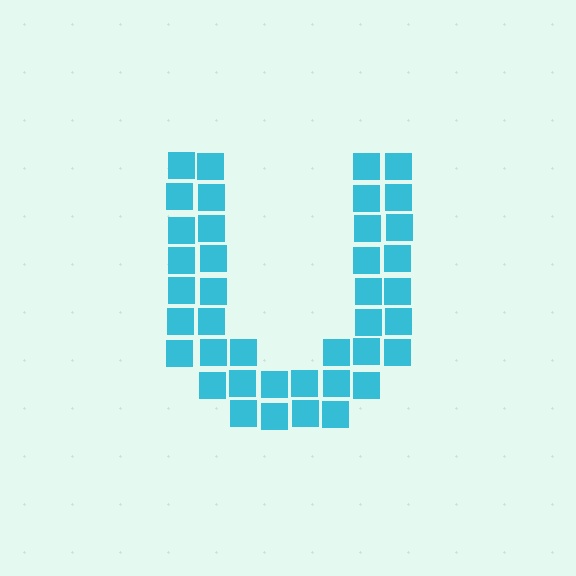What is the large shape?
The large shape is the letter U.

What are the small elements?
The small elements are squares.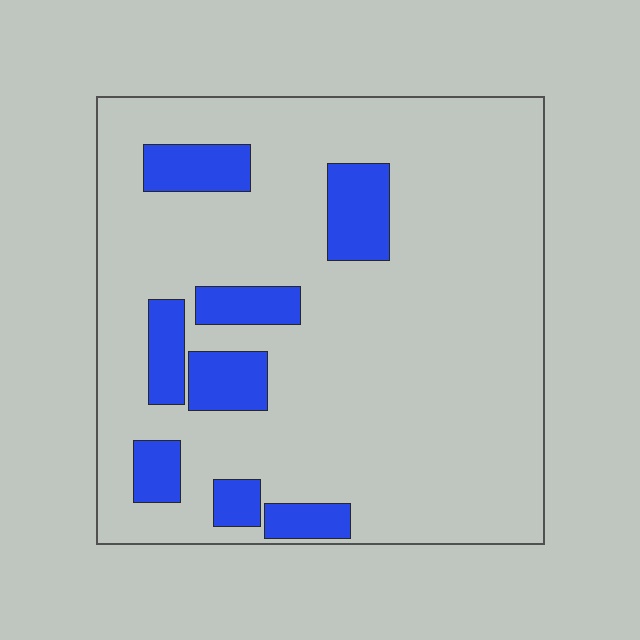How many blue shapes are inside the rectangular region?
8.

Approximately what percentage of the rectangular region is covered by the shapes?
Approximately 15%.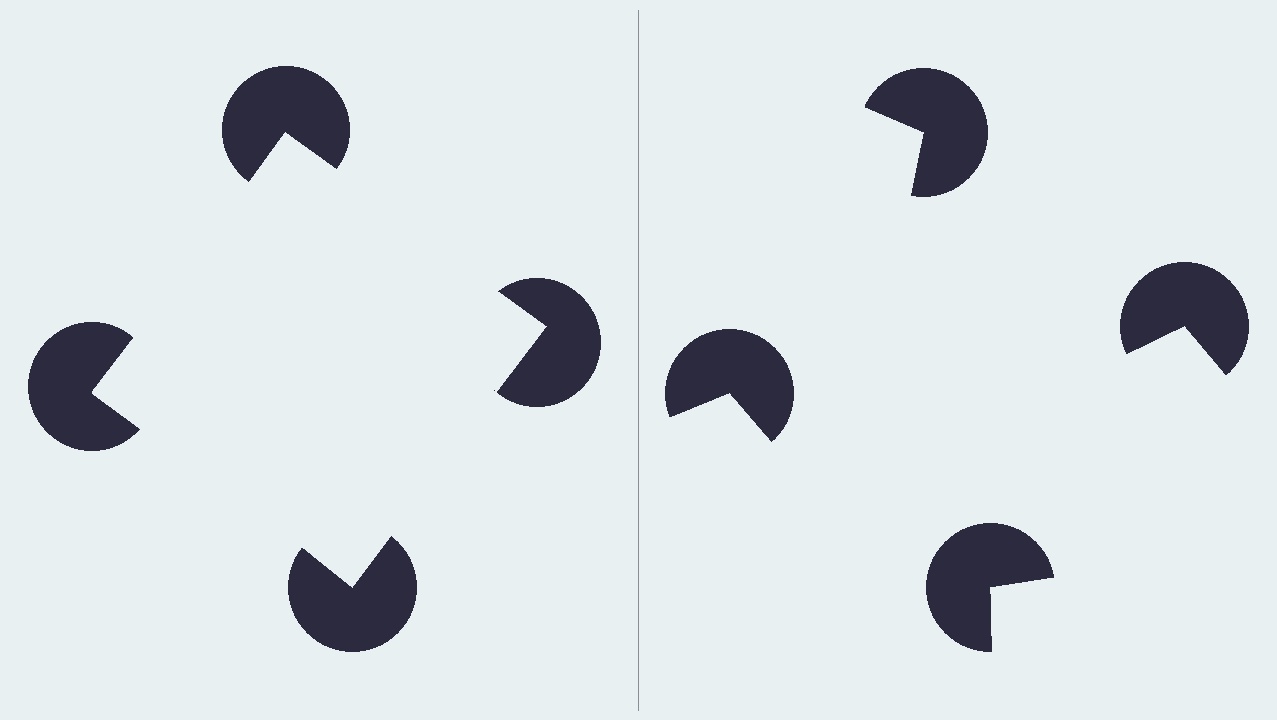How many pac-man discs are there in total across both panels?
8 — 4 on each side.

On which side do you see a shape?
An illusory square appears on the left side. On the right side the wedge cuts are rotated, so no coherent shape forms.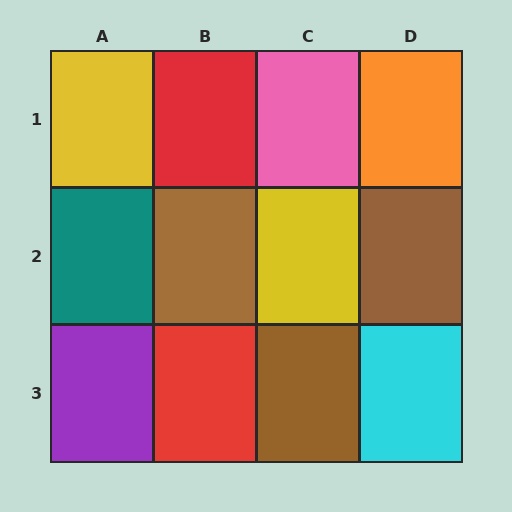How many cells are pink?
1 cell is pink.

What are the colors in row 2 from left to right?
Teal, brown, yellow, brown.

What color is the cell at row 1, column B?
Red.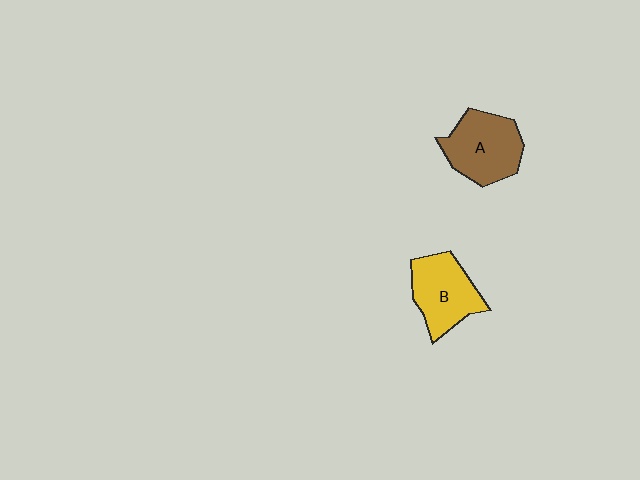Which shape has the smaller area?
Shape B (yellow).